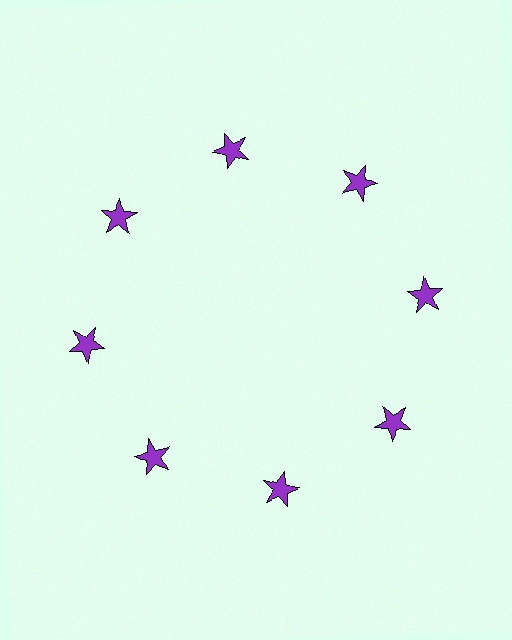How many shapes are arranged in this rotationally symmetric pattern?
There are 8 shapes, arranged in 8 groups of 1.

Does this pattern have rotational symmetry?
Yes, this pattern has 8-fold rotational symmetry. It looks the same after rotating 45 degrees around the center.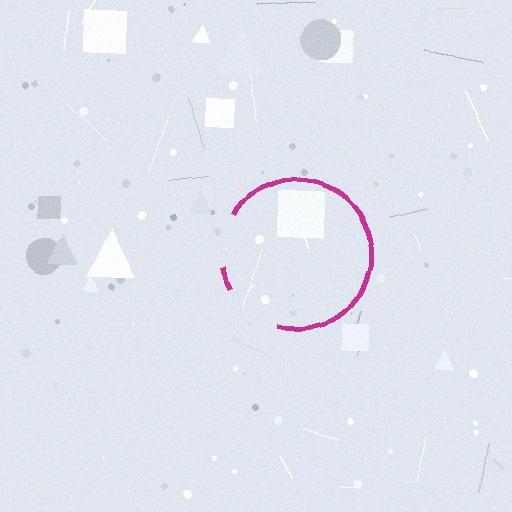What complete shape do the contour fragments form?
The contour fragments form a circle.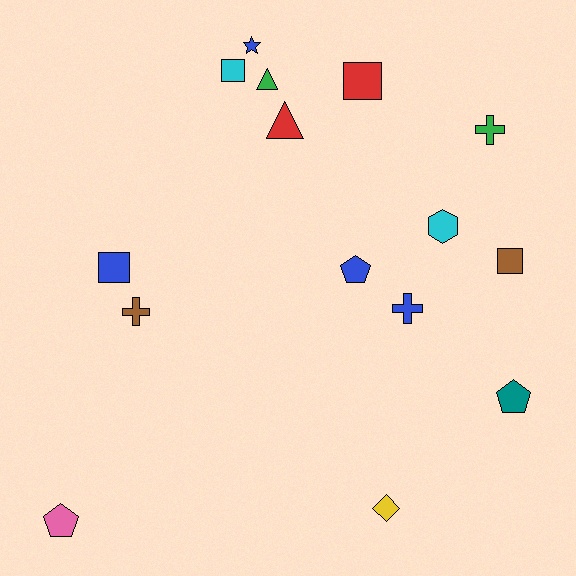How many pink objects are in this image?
There is 1 pink object.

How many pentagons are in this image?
There are 3 pentagons.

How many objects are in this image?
There are 15 objects.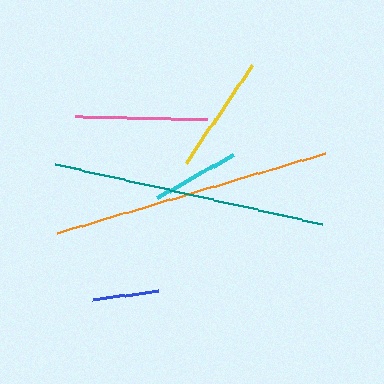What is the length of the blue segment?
The blue segment is approximately 66 pixels long.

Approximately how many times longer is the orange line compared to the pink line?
The orange line is approximately 2.1 times the length of the pink line.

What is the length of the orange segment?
The orange segment is approximately 280 pixels long.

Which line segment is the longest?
The orange line is the longest at approximately 280 pixels.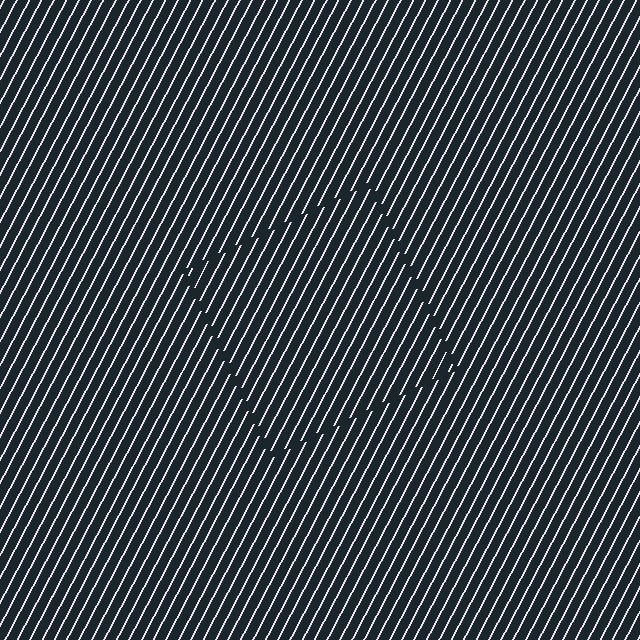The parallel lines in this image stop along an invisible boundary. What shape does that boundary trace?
An illusory square. The interior of the shape contains the same grating, shifted by half a period — the contour is defined by the phase discontinuity where line-ends from the inner and outer gratings abut.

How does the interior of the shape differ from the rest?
The interior of the shape contains the same grating, shifted by half a period — the contour is defined by the phase discontinuity where line-ends from the inner and outer gratings abut.